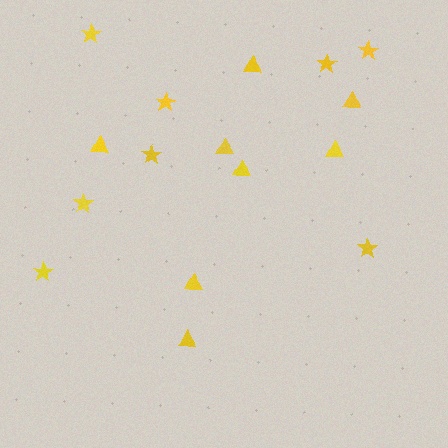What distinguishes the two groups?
There are 2 groups: one group of triangles (8) and one group of stars (8).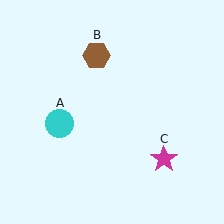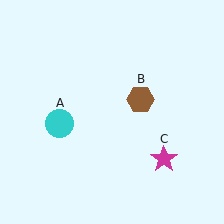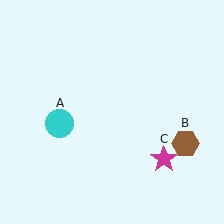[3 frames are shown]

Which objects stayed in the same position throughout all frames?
Cyan circle (object A) and magenta star (object C) remained stationary.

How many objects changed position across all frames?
1 object changed position: brown hexagon (object B).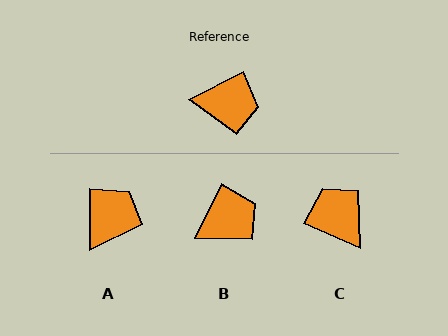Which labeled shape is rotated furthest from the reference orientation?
C, about 128 degrees away.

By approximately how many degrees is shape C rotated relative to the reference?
Approximately 128 degrees counter-clockwise.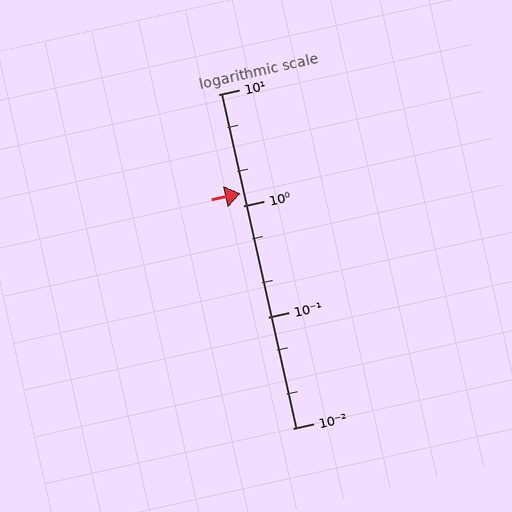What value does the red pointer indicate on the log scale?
The pointer indicates approximately 1.3.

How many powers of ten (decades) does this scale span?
The scale spans 3 decades, from 0.01 to 10.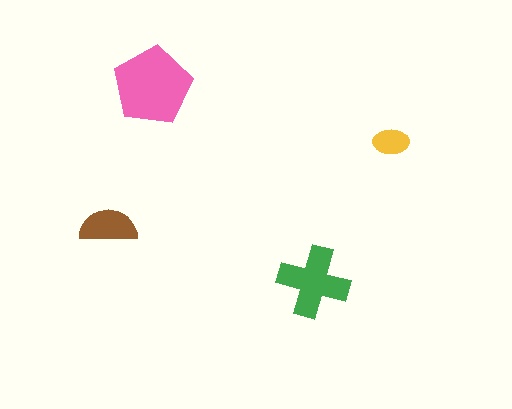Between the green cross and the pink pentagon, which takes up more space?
The pink pentagon.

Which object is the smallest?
The yellow ellipse.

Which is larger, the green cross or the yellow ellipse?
The green cross.